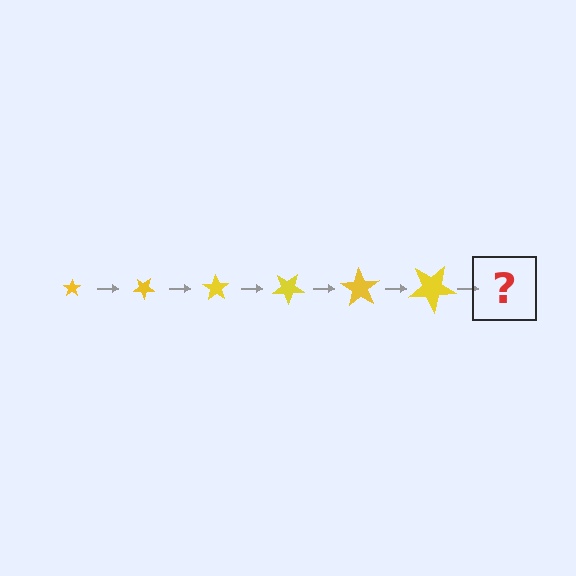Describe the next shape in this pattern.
It should be a star, larger than the previous one and rotated 210 degrees from the start.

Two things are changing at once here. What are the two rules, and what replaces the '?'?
The two rules are that the star grows larger each step and it rotates 35 degrees each step. The '?' should be a star, larger than the previous one and rotated 210 degrees from the start.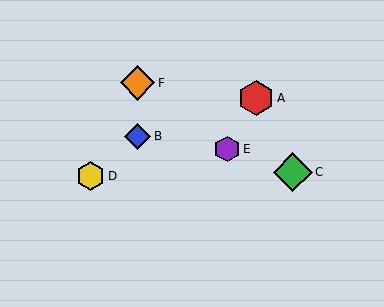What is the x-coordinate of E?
Object E is at x≈227.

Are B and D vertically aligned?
No, B is at x≈138 and D is at x≈91.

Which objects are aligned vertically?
Objects B, F are aligned vertically.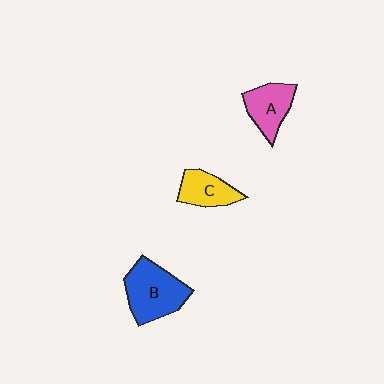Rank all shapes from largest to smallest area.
From largest to smallest: B (blue), A (pink), C (yellow).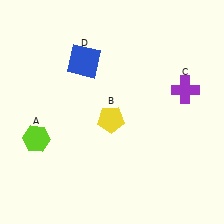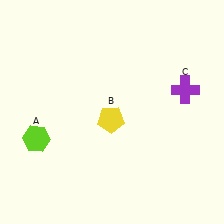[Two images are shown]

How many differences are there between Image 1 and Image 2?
There is 1 difference between the two images.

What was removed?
The blue square (D) was removed in Image 2.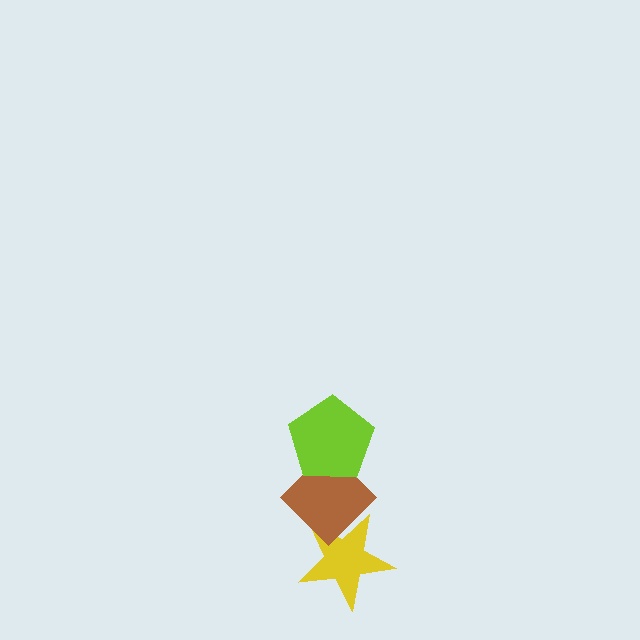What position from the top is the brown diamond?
The brown diamond is 2nd from the top.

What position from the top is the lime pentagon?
The lime pentagon is 1st from the top.